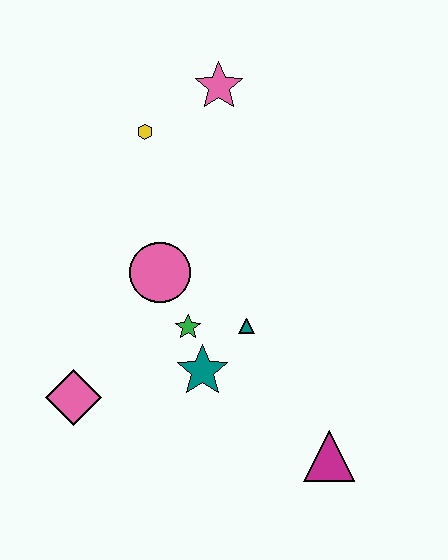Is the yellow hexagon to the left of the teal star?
Yes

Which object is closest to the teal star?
The green star is closest to the teal star.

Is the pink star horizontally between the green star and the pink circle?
No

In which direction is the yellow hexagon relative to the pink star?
The yellow hexagon is to the left of the pink star.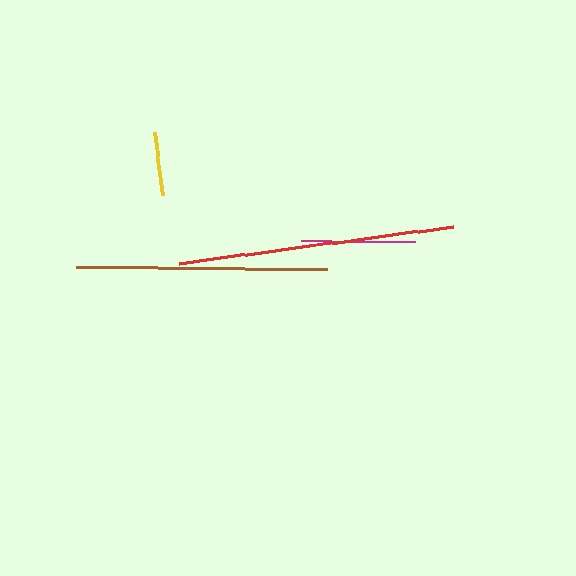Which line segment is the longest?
The red line is the longest at approximately 276 pixels.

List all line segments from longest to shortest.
From longest to shortest: red, brown, magenta, yellow.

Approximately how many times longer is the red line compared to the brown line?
The red line is approximately 1.1 times the length of the brown line.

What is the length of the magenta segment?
The magenta segment is approximately 113 pixels long.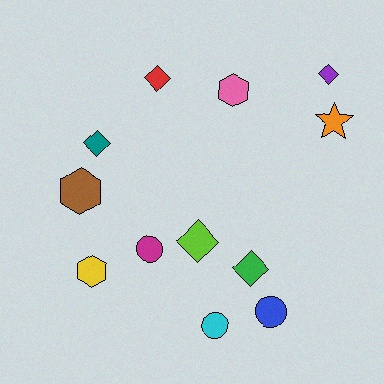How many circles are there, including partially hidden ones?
There are 3 circles.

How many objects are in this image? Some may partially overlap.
There are 12 objects.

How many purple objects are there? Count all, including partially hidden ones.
There is 1 purple object.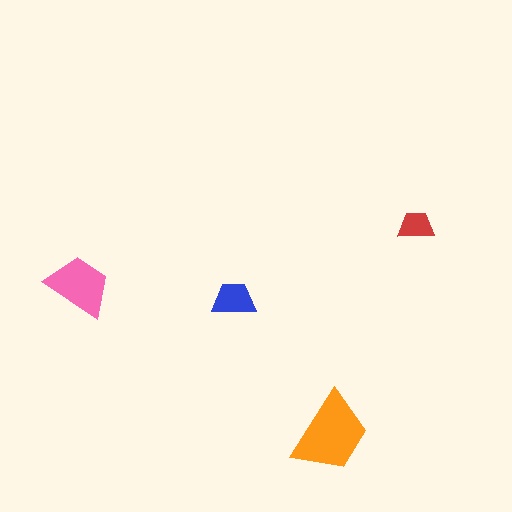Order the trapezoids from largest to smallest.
the orange one, the pink one, the blue one, the red one.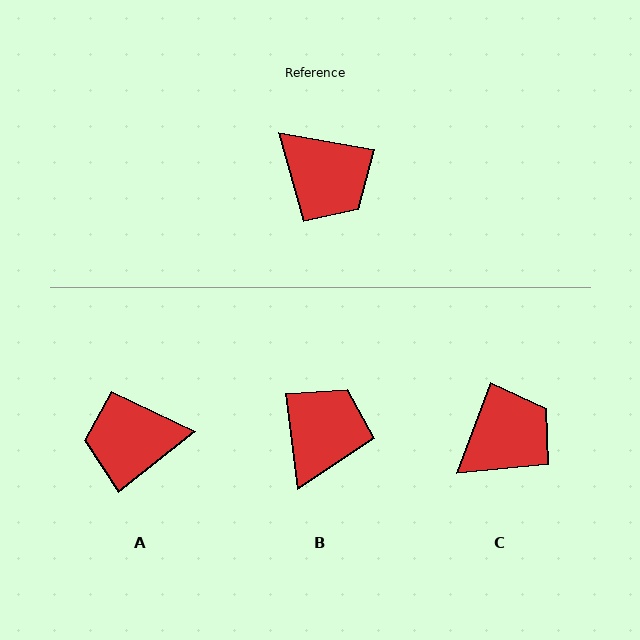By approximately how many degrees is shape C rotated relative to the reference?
Approximately 80 degrees counter-clockwise.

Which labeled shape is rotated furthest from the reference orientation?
A, about 131 degrees away.